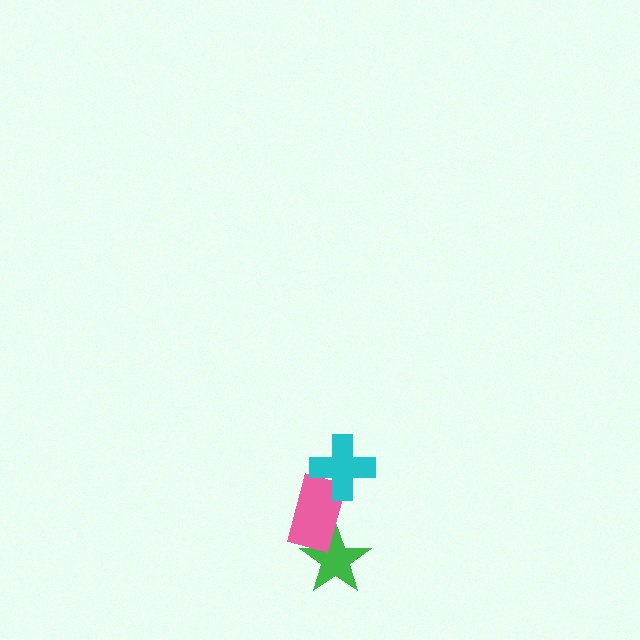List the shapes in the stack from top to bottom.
From top to bottom: the cyan cross, the pink rectangle, the green star.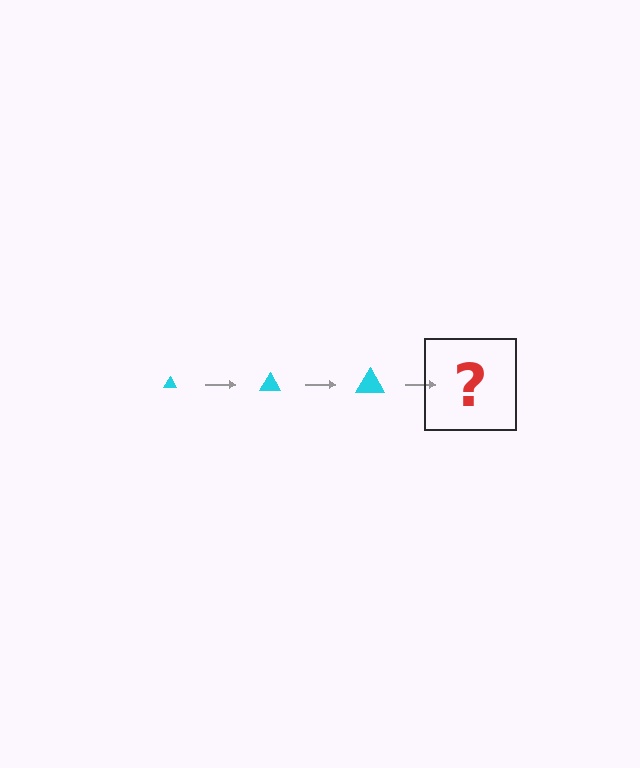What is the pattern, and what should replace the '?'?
The pattern is that the triangle gets progressively larger each step. The '?' should be a cyan triangle, larger than the previous one.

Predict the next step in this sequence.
The next step is a cyan triangle, larger than the previous one.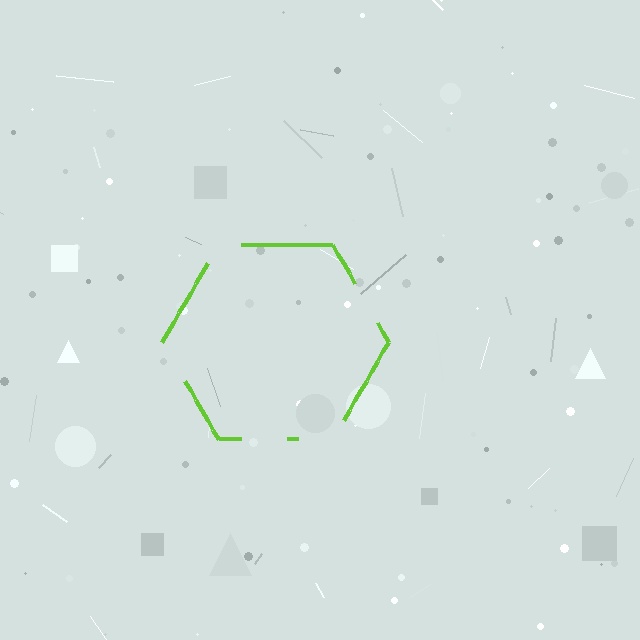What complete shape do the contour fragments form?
The contour fragments form a hexagon.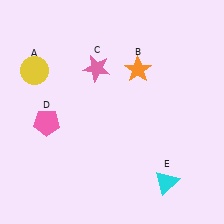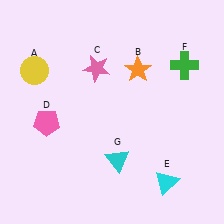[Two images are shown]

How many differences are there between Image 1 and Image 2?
There are 2 differences between the two images.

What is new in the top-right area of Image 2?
A green cross (F) was added in the top-right area of Image 2.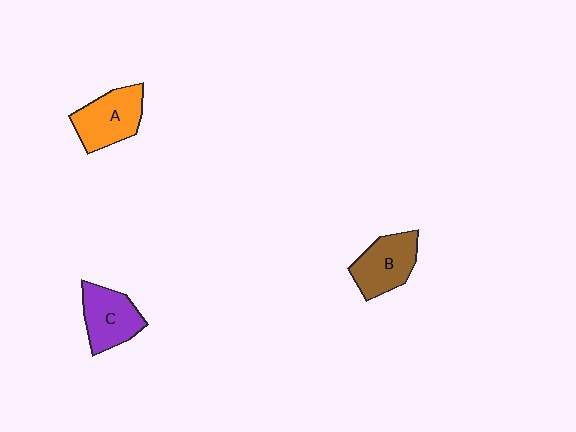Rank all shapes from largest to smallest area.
From largest to smallest: A (orange), B (brown), C (purple).